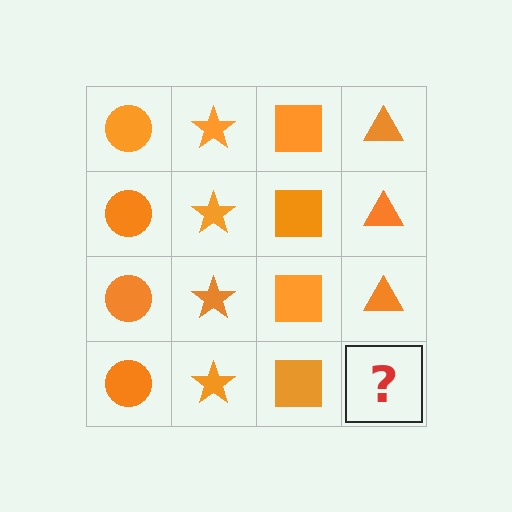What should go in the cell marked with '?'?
The missing cell should contain an orange triangle.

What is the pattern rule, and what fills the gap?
The rule is that each column has a consistent shape. The gap should be filled with an orange triangle.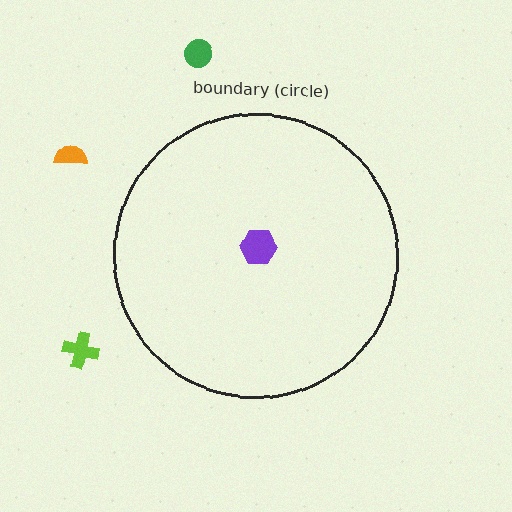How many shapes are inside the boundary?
1 inside, 3 outside.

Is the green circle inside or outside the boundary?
Outside.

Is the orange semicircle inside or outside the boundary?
Outside.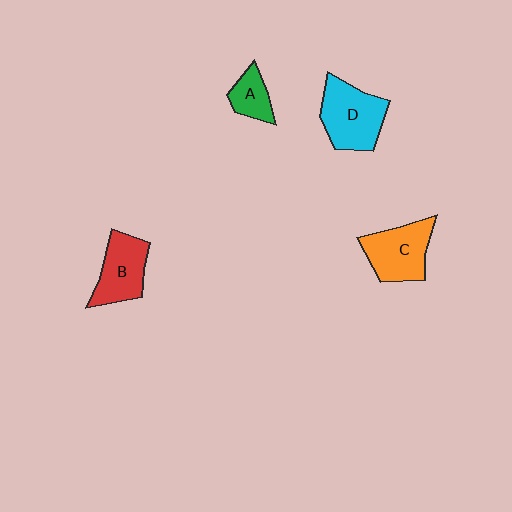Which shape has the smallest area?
Shape A (green).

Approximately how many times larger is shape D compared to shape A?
Approximately 2.2 times.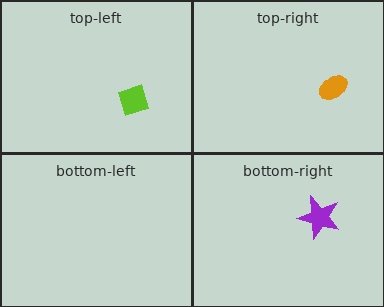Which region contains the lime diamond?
The top-left region.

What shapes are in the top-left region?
The lime diamond.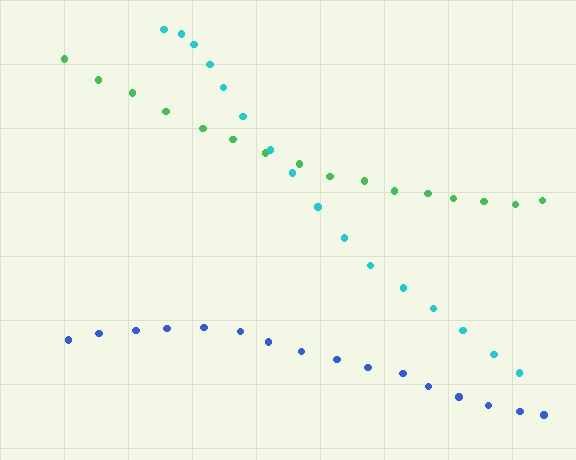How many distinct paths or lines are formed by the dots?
There are 3 distinct paths.